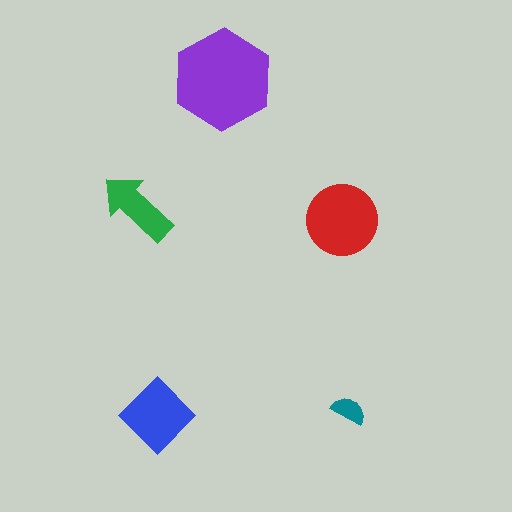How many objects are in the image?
There are 5 objects in the image.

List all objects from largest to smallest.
The purple hexagon, the red circle, the blue diamond, the green arrow, the teal semicircle.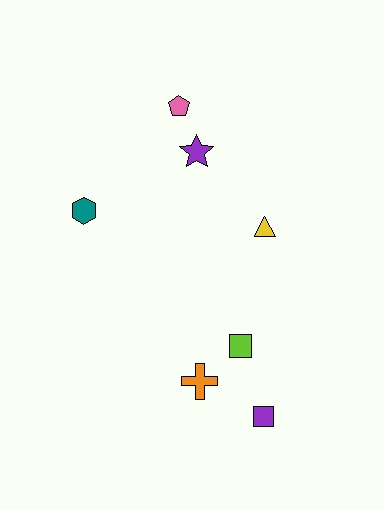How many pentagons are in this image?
There is 1 pentagon.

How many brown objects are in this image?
There are no brown objects.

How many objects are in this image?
There are 7 objects.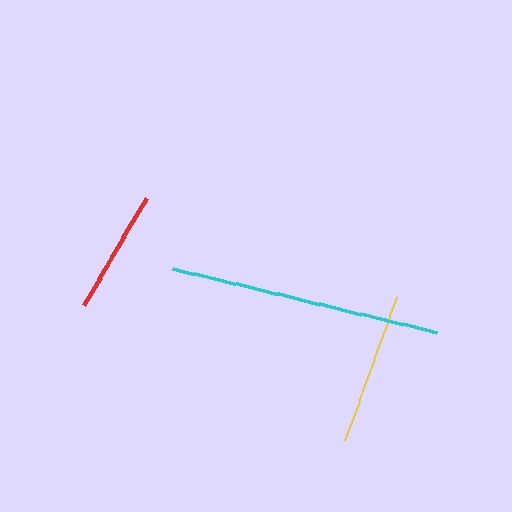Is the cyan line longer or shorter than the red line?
The cyan line is longer than the red line.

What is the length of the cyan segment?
The cyan segment is approximately 271 pixels long.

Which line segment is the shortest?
The red line is the shortest at approximately 124 pixels.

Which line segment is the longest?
The cyan line is the longest at approximately 271 pixels.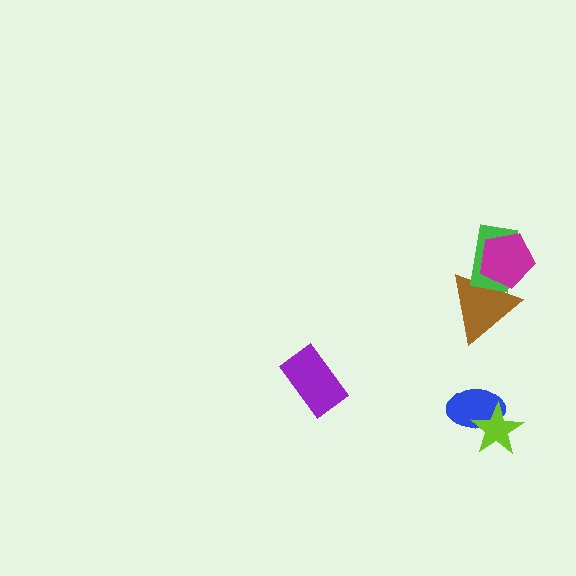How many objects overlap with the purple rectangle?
0 objects overlap with the purple rectangle.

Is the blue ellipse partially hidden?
Yes, it is partially covered by another shape.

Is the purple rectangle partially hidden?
No, no other shape covers it.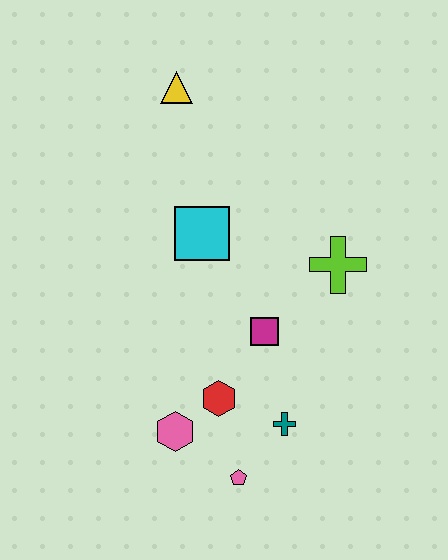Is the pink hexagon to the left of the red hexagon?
Yes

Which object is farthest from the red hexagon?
The yellow triangle is farthest from the red hexagon.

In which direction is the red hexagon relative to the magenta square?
The red hexagon is below the magenta square.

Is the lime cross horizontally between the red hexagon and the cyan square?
No